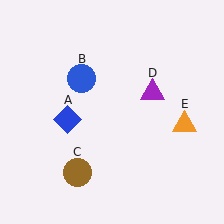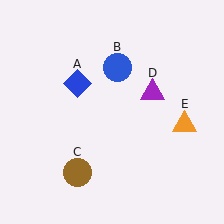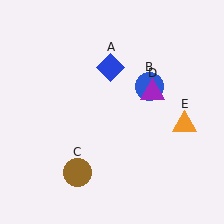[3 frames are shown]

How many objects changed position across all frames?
2 objects changed position: blue diamond (object A), blue circle (object B).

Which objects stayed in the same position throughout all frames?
Brown circle (object C) and purple triangle (object D) and orange triangle (object E) remained stationary.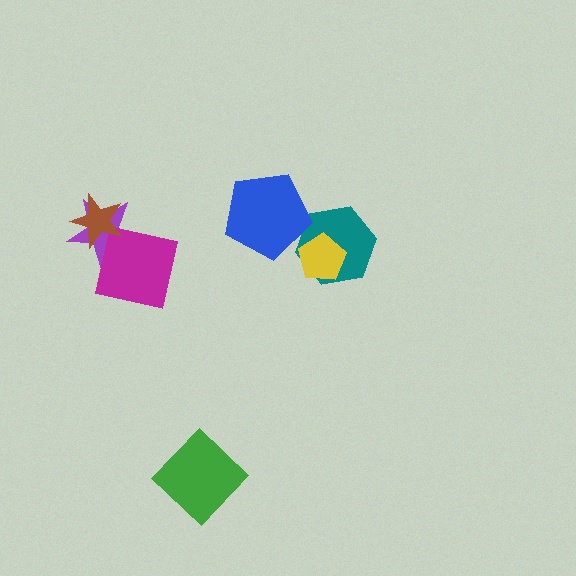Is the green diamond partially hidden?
No, no other shape covers it.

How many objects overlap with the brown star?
2 objects overlap with the brown star.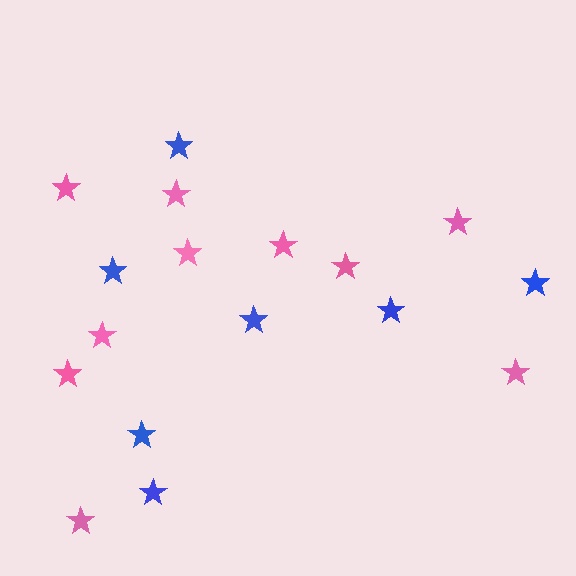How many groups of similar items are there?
There are 2 groups: one group of blue stars (7) and one group of pink stars (10).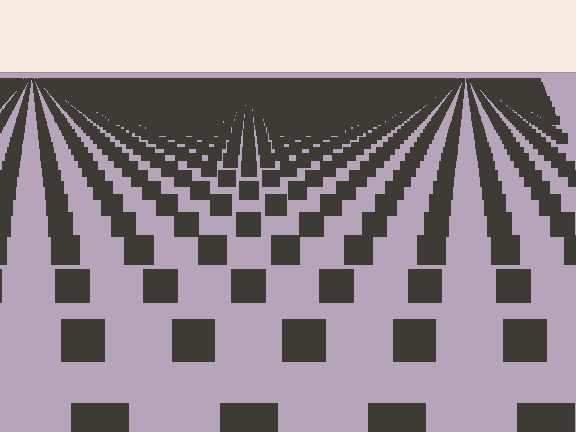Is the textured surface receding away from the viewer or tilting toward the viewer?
The surface is receding away from the viewer. Texture elements get smaller and denser toward the top.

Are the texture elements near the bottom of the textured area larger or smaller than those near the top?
Larger. Near the bottom, elements are closer to the viewer and appear at a bigger on-screen size.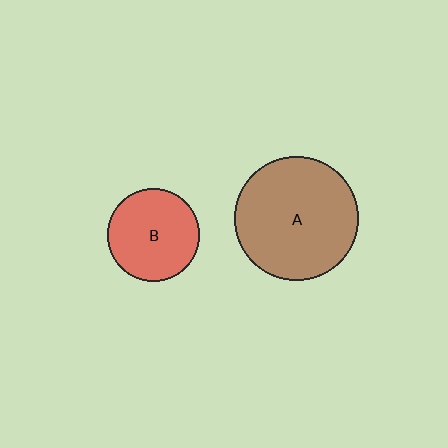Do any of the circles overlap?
No, none of the circles overlap.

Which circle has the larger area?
Circle A (brown).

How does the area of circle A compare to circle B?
Approximately 1.8 times.